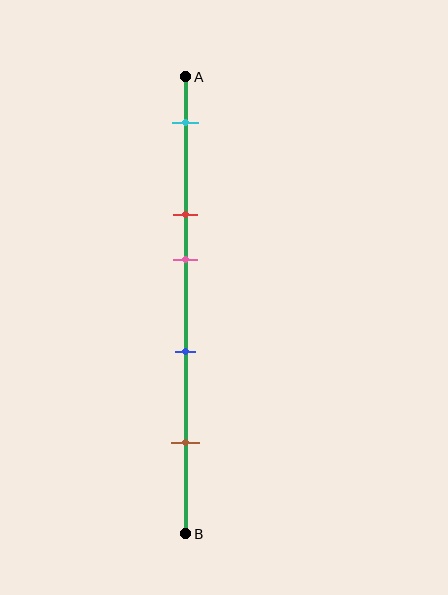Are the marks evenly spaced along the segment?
No, the marks are not evenly spaced.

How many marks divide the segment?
There are 5 marks dividing the segment.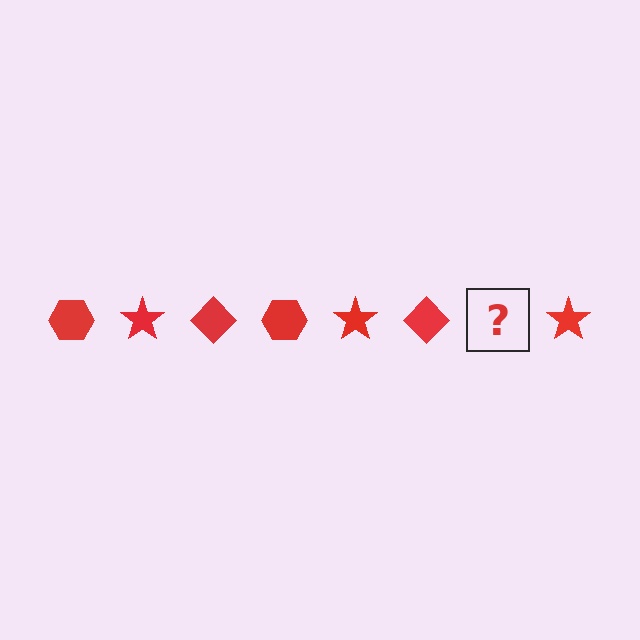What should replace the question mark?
The question mark should be replaced with a red hexagon.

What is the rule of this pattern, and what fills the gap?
The rule is that the pattern cycles through hexagon, star, diamond shapes in red. The gap should be filled with a red hexagon.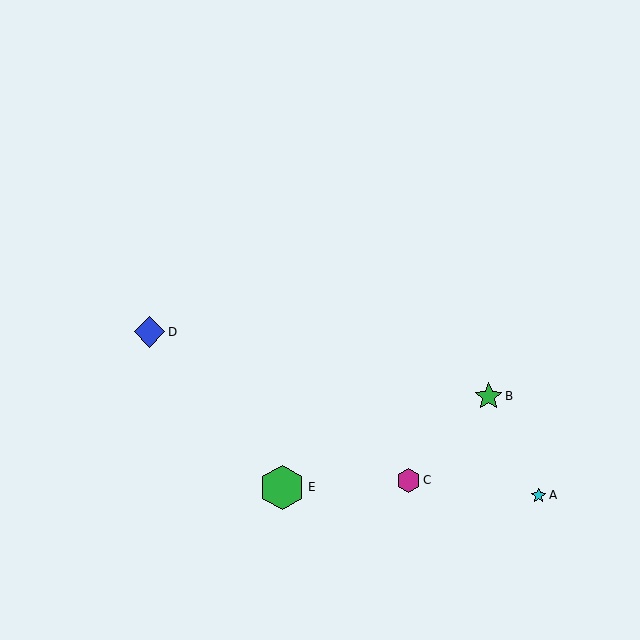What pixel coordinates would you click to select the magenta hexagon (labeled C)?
Click at (409, 480) to select the magenta hexagon C.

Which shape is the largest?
The green hexagon (labeled E) is the largest.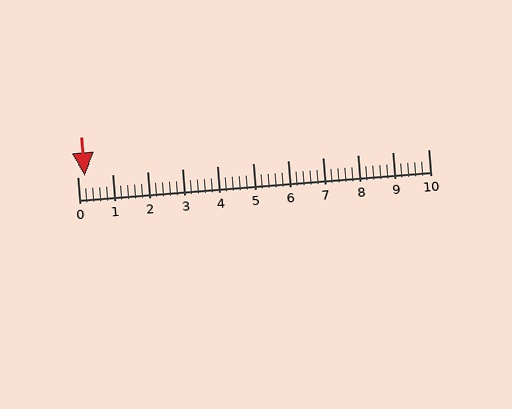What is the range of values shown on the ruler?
The ruler shows values from 0 to 10.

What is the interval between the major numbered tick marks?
The major tick marks are spaced 1 units apart.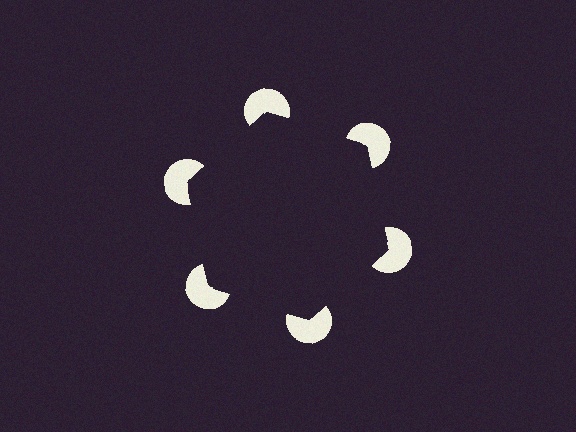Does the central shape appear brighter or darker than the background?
It typically appears slightly darker than the background, even though no actual brightness change is drawn.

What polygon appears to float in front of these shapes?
An illusory hexagon — its edges are inferred from the aligned wedge cuts in the pac-man discs, not physically drawn.